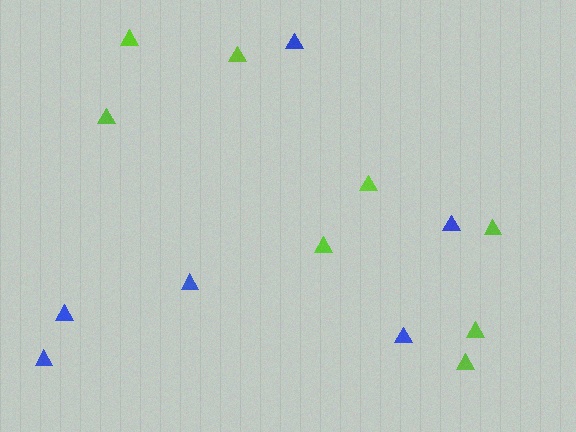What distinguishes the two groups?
There are 2 groups: one group of blue triangles (6) and one group of lime triangles (8).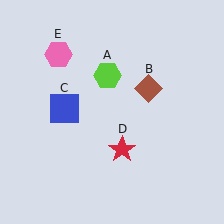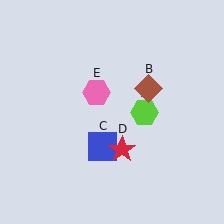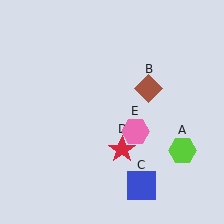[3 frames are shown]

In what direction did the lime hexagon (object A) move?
The lime hexagon (object A) moved down and to the right.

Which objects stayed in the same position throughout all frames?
Brown diamond (object B) and red star (object D) remained stationary.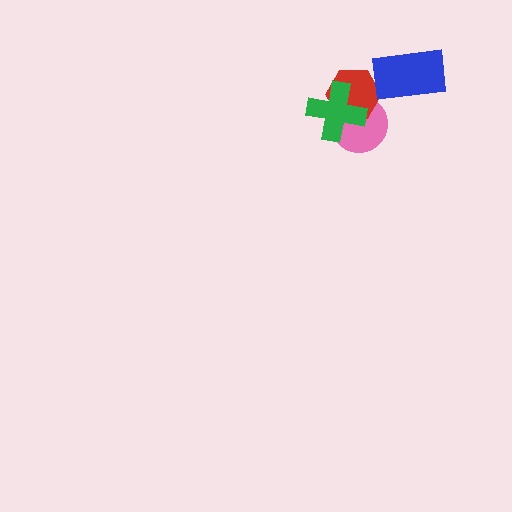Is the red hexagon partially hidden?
Yes, it is partially covered by another shape.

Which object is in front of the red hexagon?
The green cross is in front of the red hexagon.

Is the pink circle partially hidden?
Yes, it is partially covered by another shape.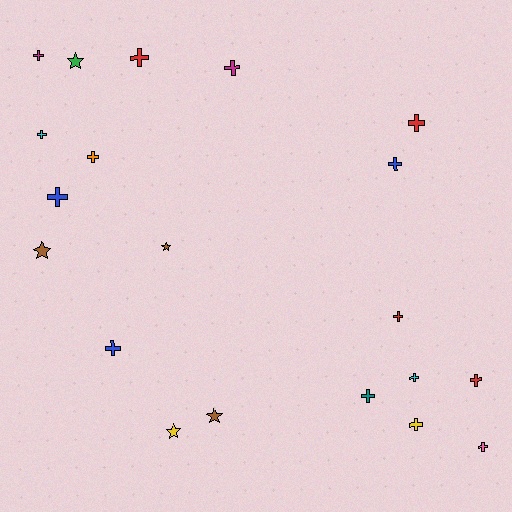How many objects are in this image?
There are 20 objects.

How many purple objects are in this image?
There are no purple objects.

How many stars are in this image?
There are 5 stars.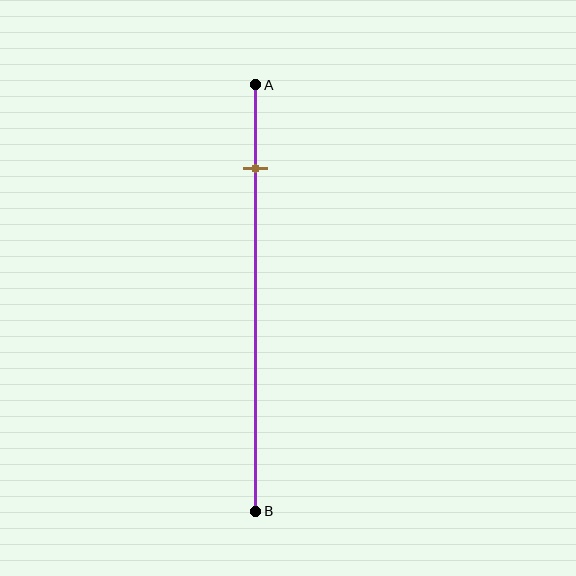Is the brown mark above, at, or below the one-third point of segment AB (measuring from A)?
The brown mark is above the one-third point of segment AB.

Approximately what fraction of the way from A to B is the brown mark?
The brown mark is approximately 20% of the way from A to B.